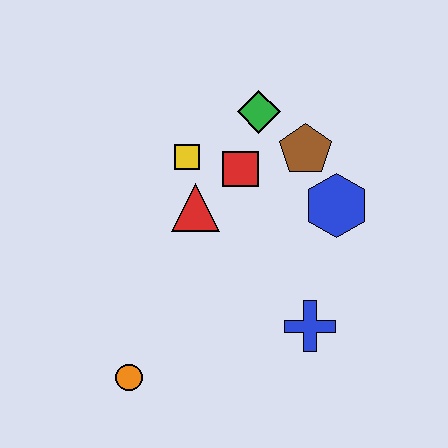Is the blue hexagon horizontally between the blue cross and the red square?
No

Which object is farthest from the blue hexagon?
The orange circle is farthest from the blue hexagon.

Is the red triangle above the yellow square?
No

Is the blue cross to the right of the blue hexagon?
No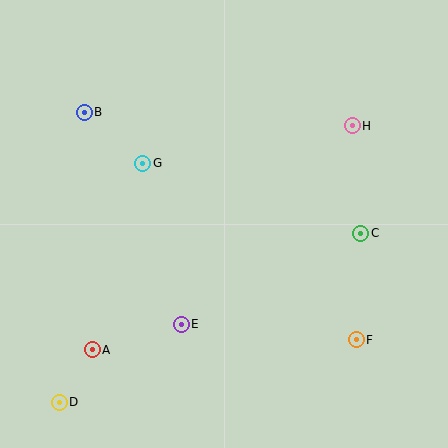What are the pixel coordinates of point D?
Point D is at (59, 402).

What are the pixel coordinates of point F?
Point F is at (356, 340).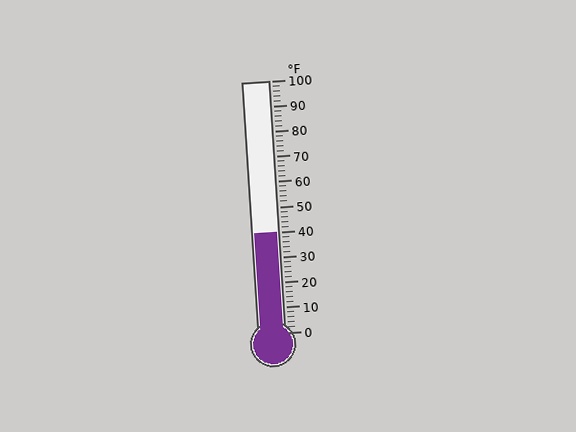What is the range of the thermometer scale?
The thermometer scale ranges from 0°F to 100°F.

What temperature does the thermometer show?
The thermometer shows approximately 40°F.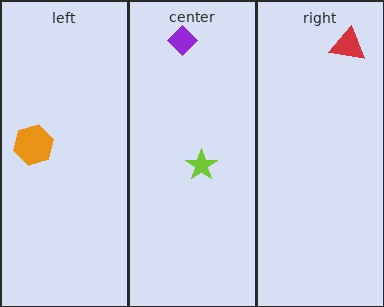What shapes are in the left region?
The orange hexagon.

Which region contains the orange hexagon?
The left region.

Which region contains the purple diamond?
The center region.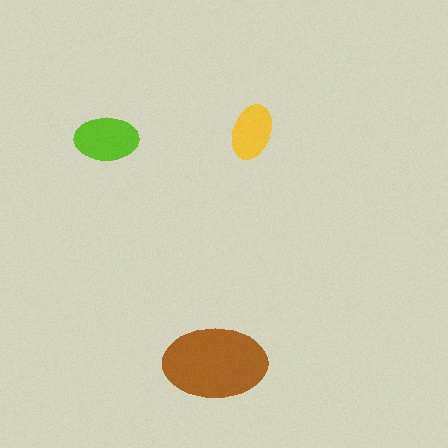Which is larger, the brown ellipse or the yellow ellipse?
The brown one.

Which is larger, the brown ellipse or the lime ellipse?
The brown one.